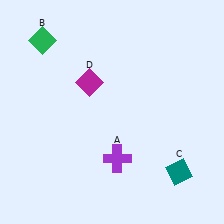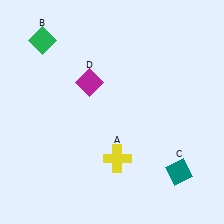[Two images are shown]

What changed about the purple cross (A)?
In Image 1, A is purple. In Image 2, it changed to yellow.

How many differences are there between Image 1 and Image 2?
There is 1 difference between the two images.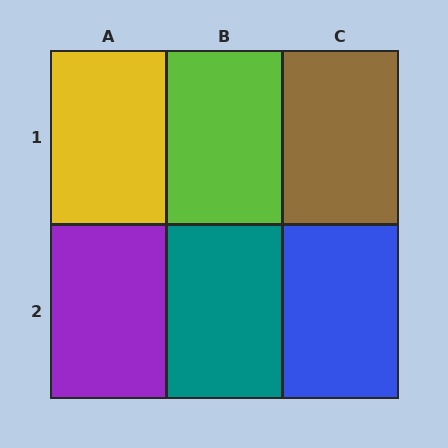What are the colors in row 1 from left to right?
Yellow, lime, brown.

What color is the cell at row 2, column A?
Purple.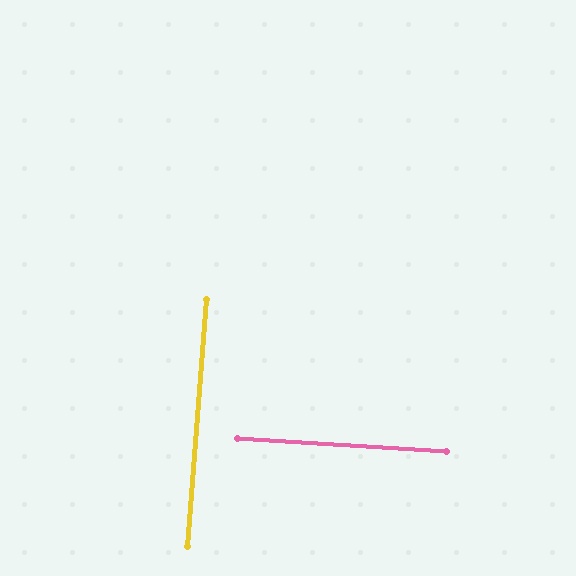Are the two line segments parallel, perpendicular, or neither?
Perpendicular — they meet at approximately 89°.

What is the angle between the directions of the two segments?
Approximately 89 degrees.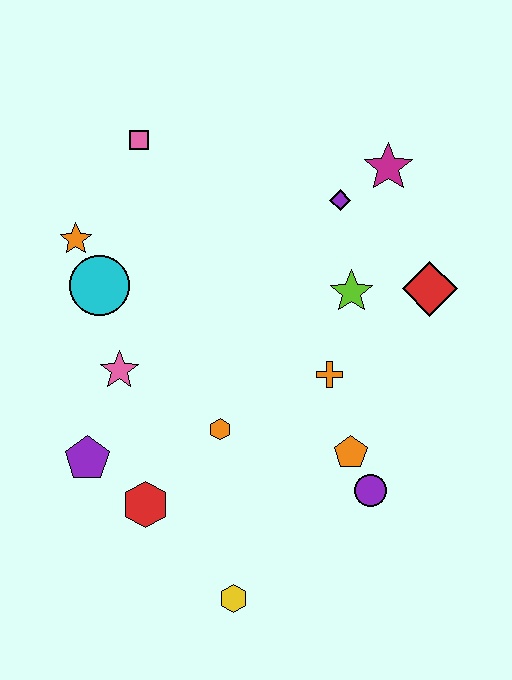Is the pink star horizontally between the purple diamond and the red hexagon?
No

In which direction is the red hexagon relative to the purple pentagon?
The red hexagon is to the right of the purple pentagon.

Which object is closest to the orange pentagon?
The purple circle is closest to the orange pentagon.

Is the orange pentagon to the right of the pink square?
Yes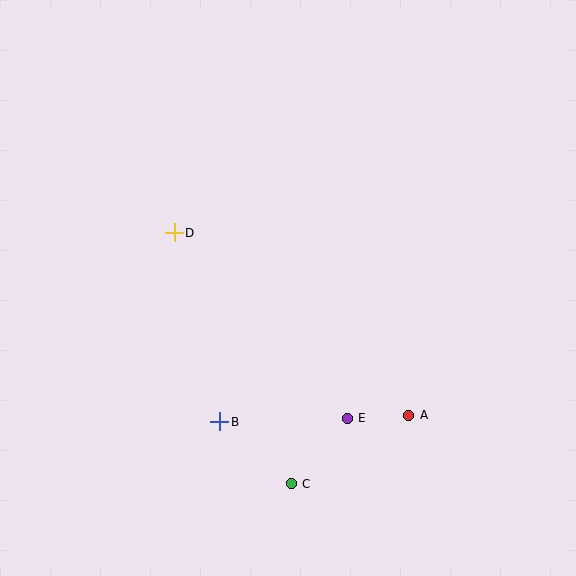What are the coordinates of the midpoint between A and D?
The midpoint between A and D is at (292, 324).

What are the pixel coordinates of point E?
Point E is at (347, 418).